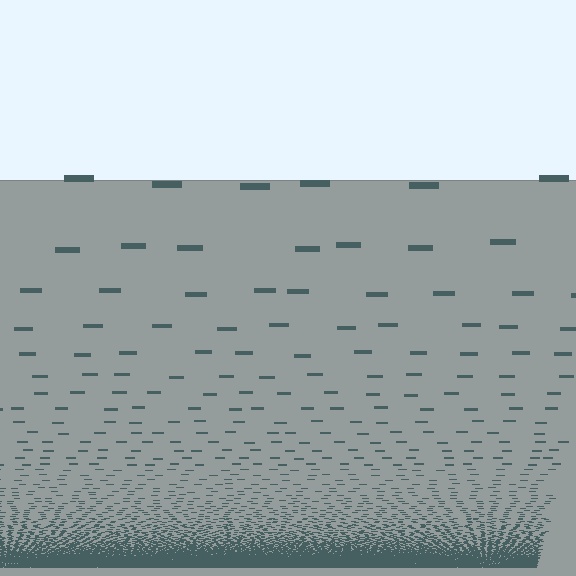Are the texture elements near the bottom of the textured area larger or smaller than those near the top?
Smaller. The gradient is inverted — elements near the bottom are smaller and denser.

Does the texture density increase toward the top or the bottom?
Density increases toward the bottom.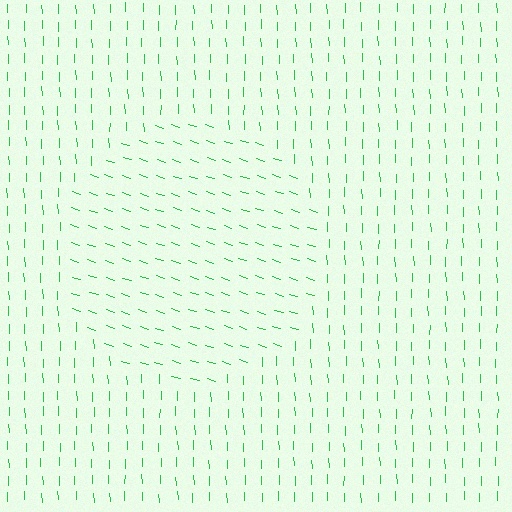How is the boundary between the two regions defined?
The boundary is defined purely by a change in line orientation (approximately 70 degrees difference). All lines are the same color and thickness.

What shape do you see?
I see a circle.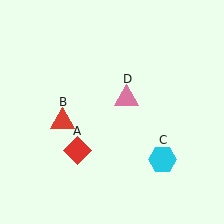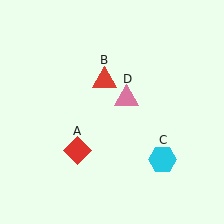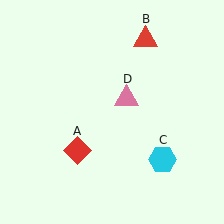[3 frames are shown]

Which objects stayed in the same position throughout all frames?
Red diamond (object A) and cyan hexagon (object C) and pink triangle (object D) remained stationary.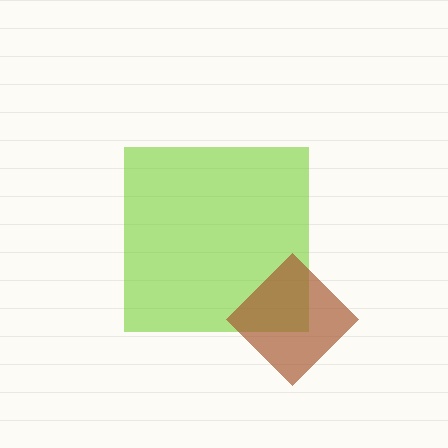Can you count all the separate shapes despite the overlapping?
Yes, there are 2 separate shapes.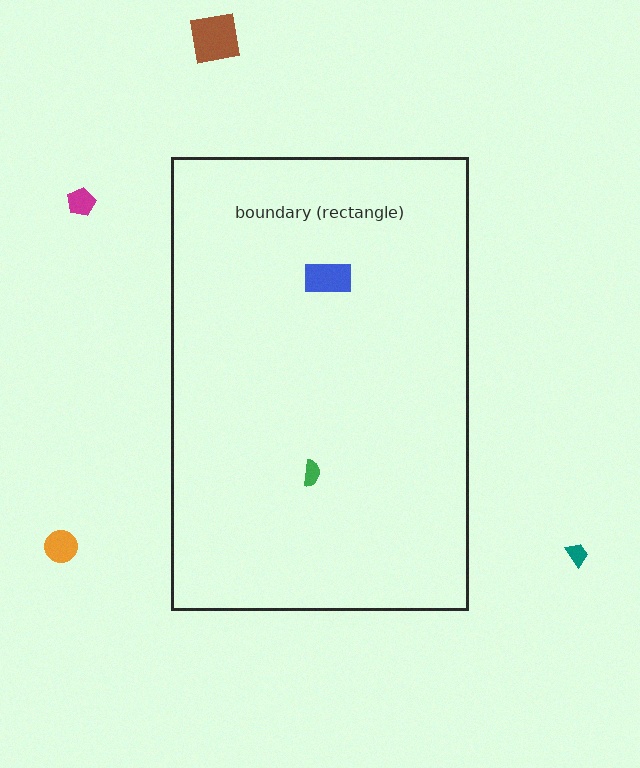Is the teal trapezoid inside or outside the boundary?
Outside.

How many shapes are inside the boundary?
2 inside, 4 outside.